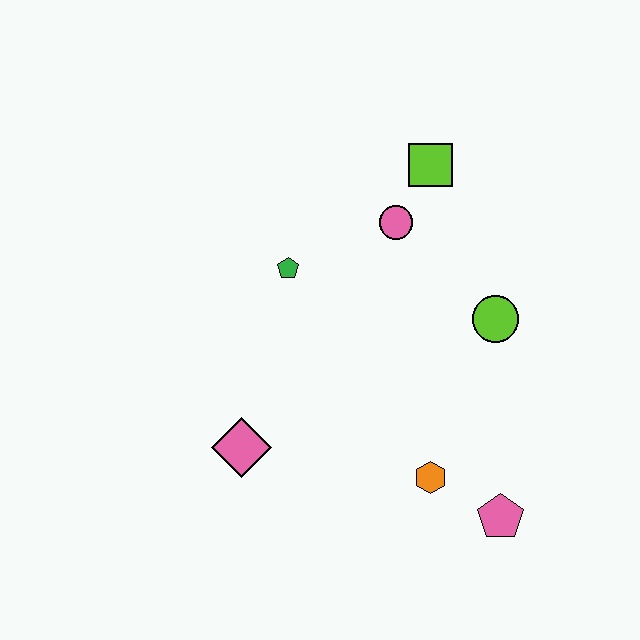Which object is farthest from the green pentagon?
The pink pentagon is farthest from the green pentagon.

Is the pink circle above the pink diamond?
Yes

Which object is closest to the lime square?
The pink circle is closest to the lime square.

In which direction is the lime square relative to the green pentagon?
The lime square is to the right of the green pentagon.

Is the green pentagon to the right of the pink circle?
No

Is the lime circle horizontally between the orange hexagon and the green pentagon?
No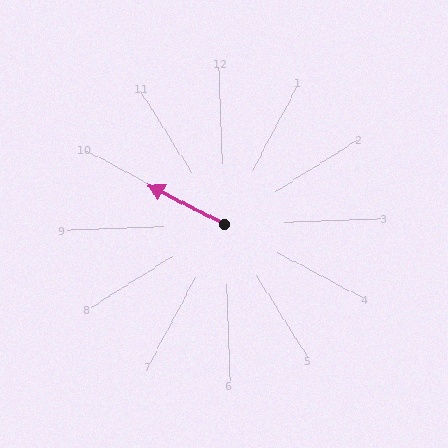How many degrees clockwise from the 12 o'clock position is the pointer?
Approximately 299 degrees.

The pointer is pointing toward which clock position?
Roughly 10 o'clock.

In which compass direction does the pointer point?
Northwest.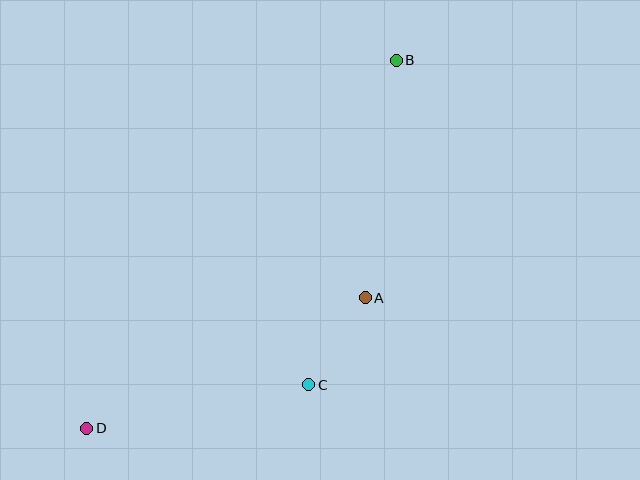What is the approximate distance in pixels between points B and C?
The distance between B and C is approximately 336 pixels.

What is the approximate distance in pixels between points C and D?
The distance between C and D is approximately 226 pixels.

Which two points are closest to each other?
Points A and C are closest to each other.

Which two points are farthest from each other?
Points B and D are farthest from each other.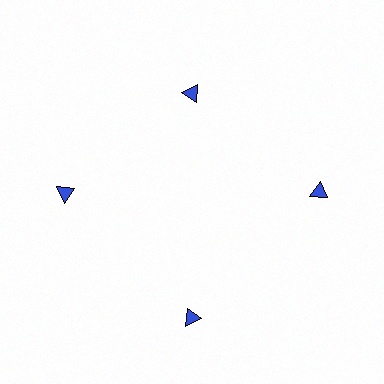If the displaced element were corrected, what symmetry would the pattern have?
It would have 4-fold rotational symmetry — the pattern would map onto itself every 90 degrees.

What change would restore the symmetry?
The symmetry would be restored by moving it outward, back onto the ring so that all 4 triangles sit at equal angles and equal distance from the center.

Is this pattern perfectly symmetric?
No. The 4 blue triangles are arranged in a ring, but one element near the 12 o'clock position is pulled inward toward the center, breaking the 4-fold rotational symmetry.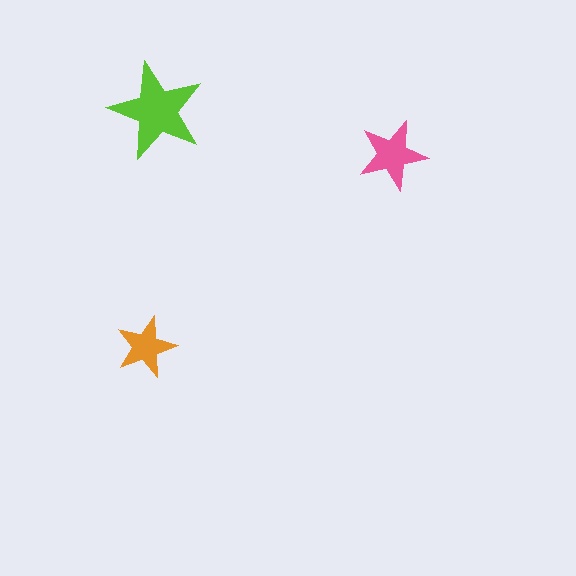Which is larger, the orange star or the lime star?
The lime one.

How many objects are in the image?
There are 3 objects in the image.